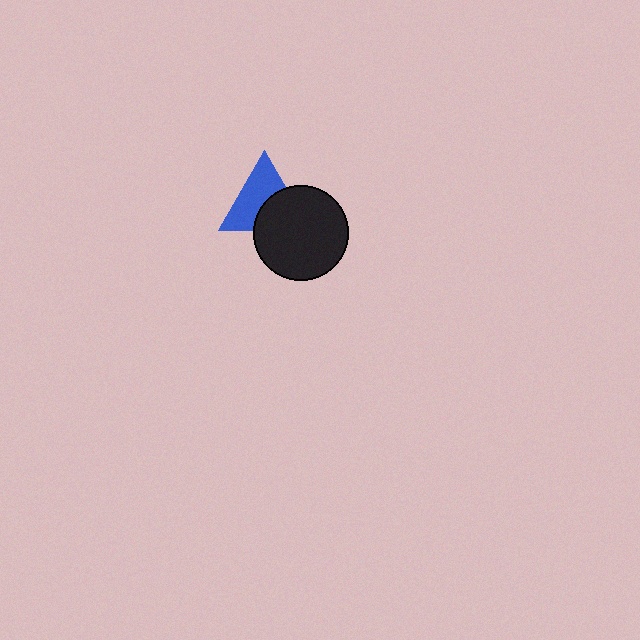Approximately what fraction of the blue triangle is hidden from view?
Roughly 42% of the blue triangle is hidden behind the black circle.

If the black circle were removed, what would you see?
You would see the complete blue triangle.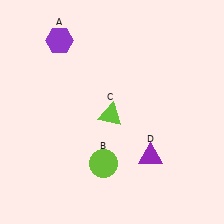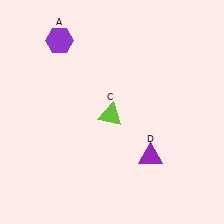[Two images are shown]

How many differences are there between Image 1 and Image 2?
There is 1 difference between the two images.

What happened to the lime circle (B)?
The lime circle (B) was removed in Image 2. It was in the bottom-left area of Image 1.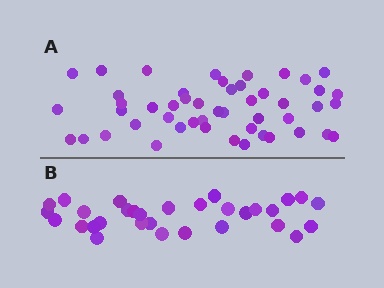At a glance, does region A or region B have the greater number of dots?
Region A (the top region) has more dots.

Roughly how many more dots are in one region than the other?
Region A has approximately 20 more dots than region B.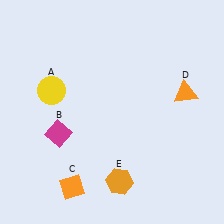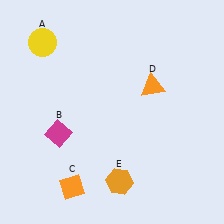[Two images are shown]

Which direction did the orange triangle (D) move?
The orange triangle (D) moved left.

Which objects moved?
The objects that moved are: the yellow circle (A), the orange triangle (D).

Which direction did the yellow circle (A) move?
The yellow circle (A) moved up.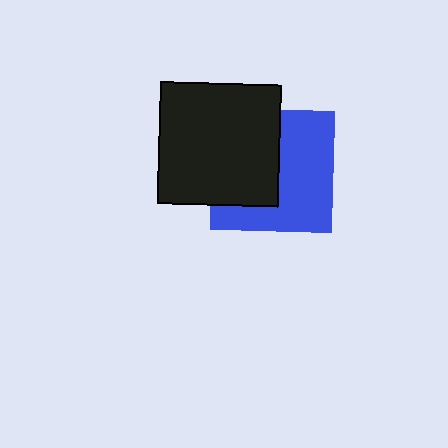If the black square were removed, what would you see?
You would see the complete blue square.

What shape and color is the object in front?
The object in front is a black square.